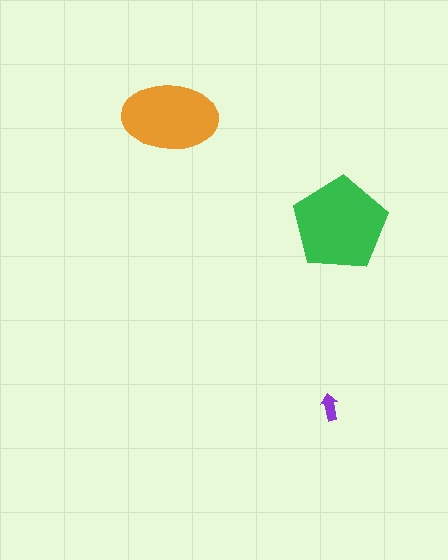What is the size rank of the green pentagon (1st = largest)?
1st.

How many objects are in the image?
There are 3 objects in the image.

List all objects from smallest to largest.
The purple arrow, the orange ellipse, the green pentagon.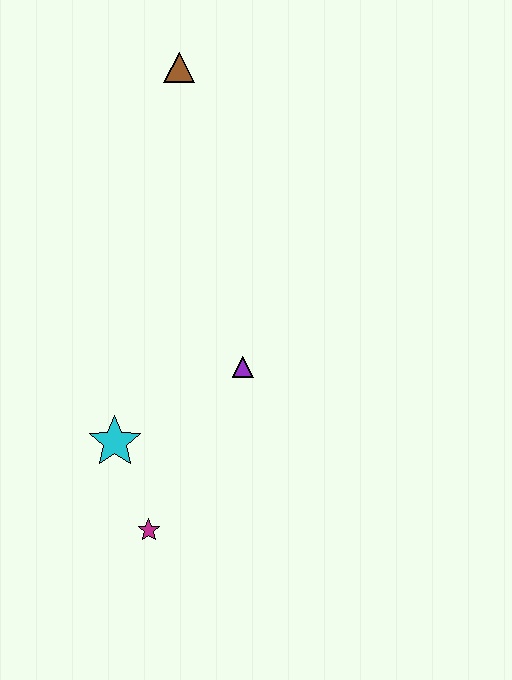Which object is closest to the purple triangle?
The cyan star is closest to the purple triangle.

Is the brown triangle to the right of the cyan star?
Yes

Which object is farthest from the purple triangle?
The brown triangle is farthest from the purple triangle.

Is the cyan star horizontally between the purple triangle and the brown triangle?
No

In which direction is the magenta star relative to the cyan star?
The magenta star is below the cyan star.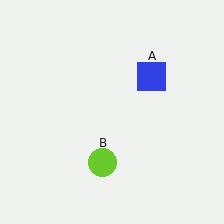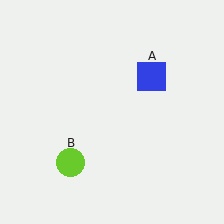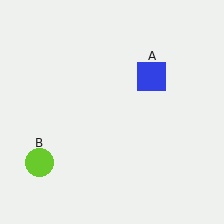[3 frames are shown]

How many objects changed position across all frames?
1 object changed position: lime circle (object B).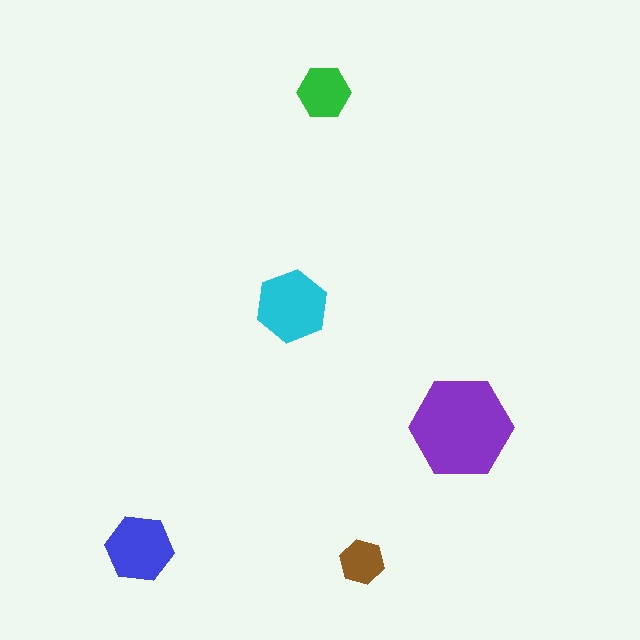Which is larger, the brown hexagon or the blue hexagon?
The blue one.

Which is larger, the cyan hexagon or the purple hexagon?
The purple one.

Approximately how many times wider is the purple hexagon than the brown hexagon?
About 2.5 times wider.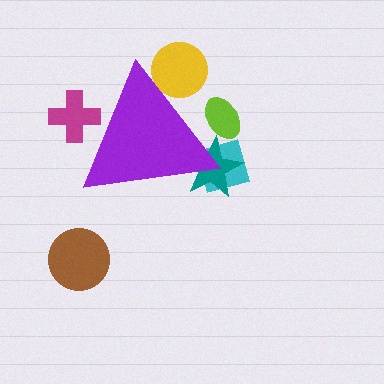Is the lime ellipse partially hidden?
Yes, the lime ellipse is partially hidden behind the purple triangle.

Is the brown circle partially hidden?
No, the brown circle is fully visible.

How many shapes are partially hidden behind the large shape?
5 shapes are partially hidden.